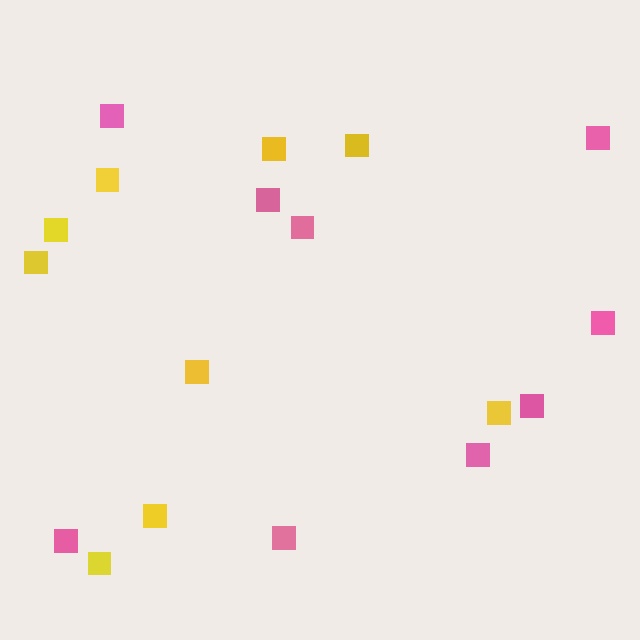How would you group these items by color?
There are 2 groups: one group of yellow squares (9) and one group of pink squares (9).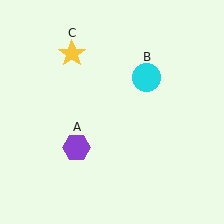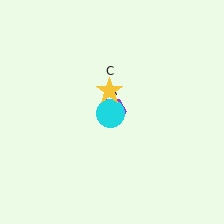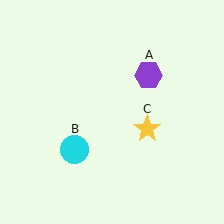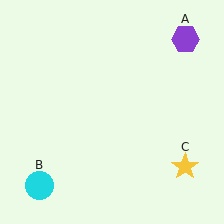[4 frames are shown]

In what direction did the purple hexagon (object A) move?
The purple hexagon (object A) moved up and to the right.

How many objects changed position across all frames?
3 objects changed position: purple hexagon (object A), cyan circle (object B), yellow star (object C).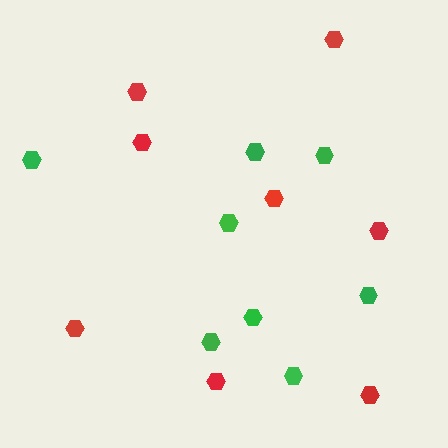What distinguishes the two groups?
There are 2 groups: one group of red hexagons (8) and one group of green hexagons (8).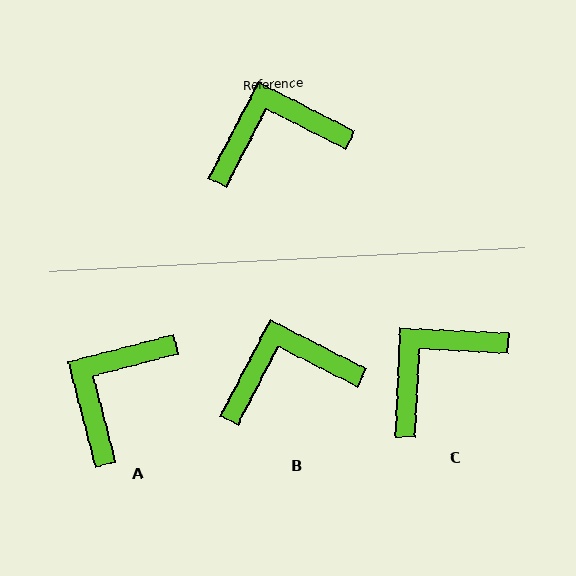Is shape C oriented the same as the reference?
No, it is off by about 25 degrees.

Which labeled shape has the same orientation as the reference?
B.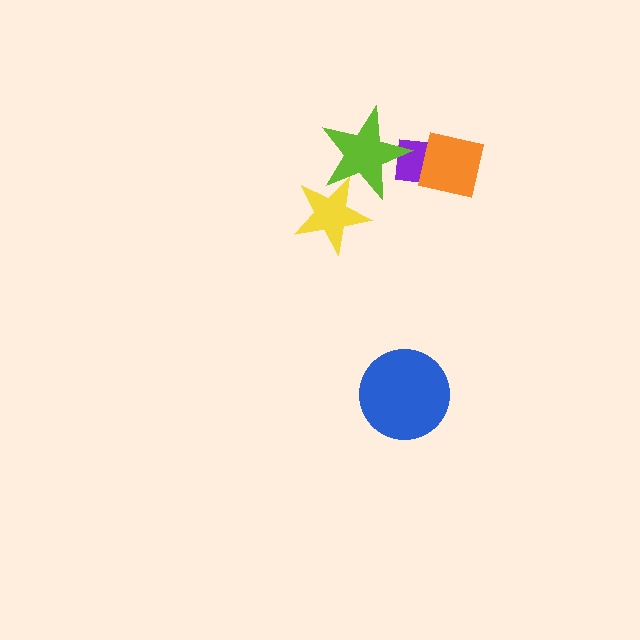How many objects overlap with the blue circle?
0 objects overlap with the blue circle.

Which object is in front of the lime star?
The yellow star is in front of the lime star.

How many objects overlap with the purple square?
2 objects overlap with the purple square.